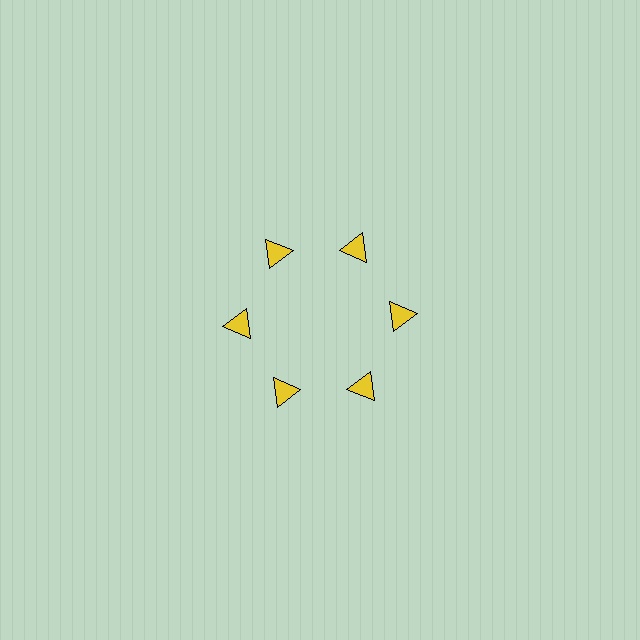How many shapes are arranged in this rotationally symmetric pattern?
There are 6 shapes, arranged in 6 groups of 1.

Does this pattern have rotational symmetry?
Yes, this pattern has 6-fold rotational symmetry. It looks the same after rotating 60 degrees around the center.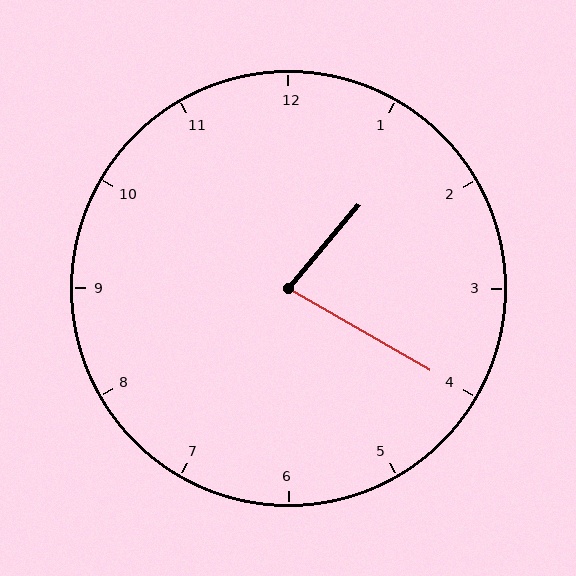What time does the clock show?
1:20.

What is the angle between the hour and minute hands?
Approximately 80 degrees.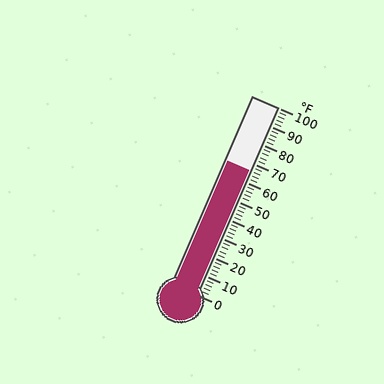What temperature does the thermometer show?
The thermometer shows approximately 66°F.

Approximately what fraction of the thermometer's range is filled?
The thermometer is filled to approximately 65% of its range.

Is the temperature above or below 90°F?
The temperature is below 90°F.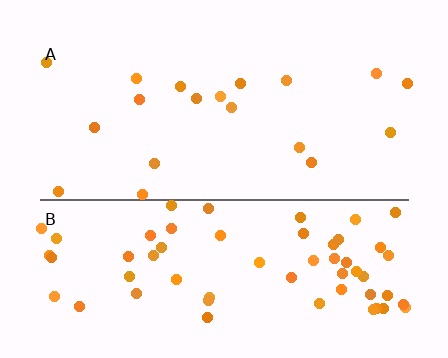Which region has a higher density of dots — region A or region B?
B (the bottom).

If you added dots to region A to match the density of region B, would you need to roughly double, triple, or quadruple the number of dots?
Approximately triple.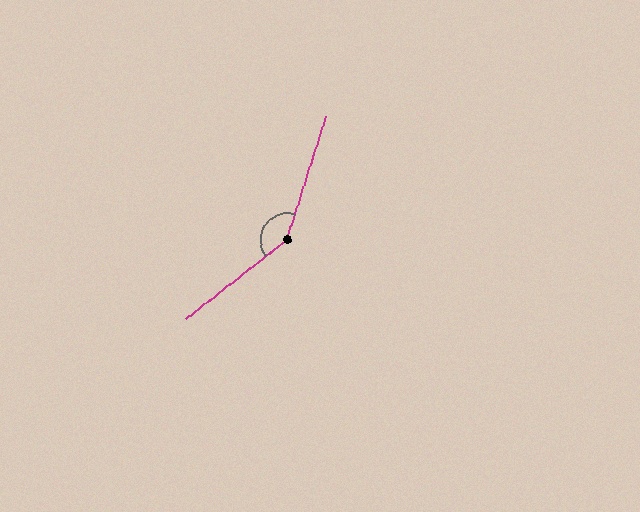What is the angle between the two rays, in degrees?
Approximately 145 degrees.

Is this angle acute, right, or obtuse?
It is obtuse.